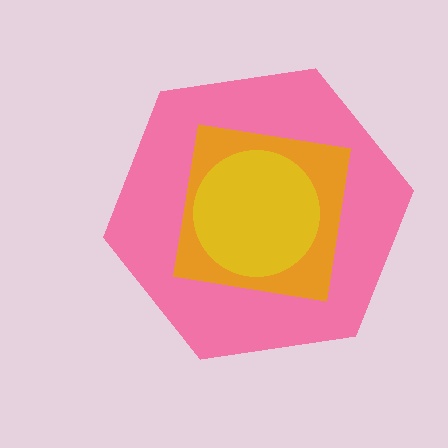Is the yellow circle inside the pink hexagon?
Yes.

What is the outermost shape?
The pink hexagon.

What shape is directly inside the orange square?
The yellow circle.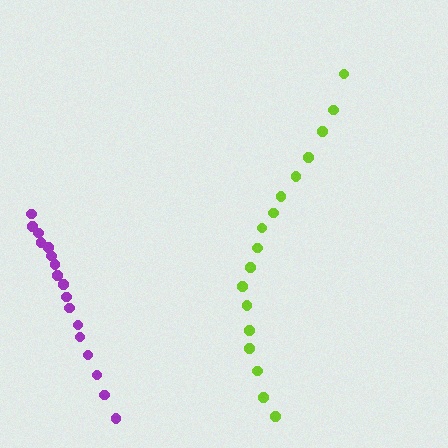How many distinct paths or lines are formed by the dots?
There are 2 distinct paths.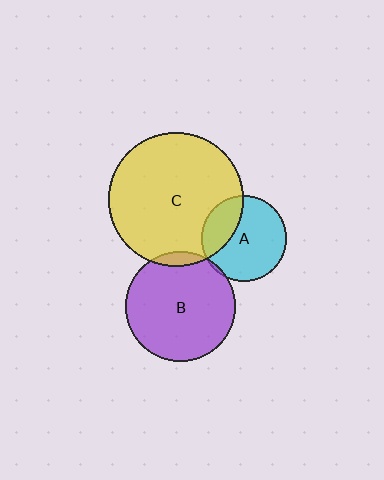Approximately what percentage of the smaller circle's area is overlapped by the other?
Approximately 5%.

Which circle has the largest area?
Circle C (yellow).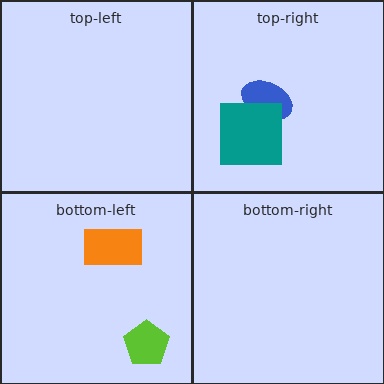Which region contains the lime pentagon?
The bottom-left region.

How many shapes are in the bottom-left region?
2.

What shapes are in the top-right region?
The blue ellipse, the teal square.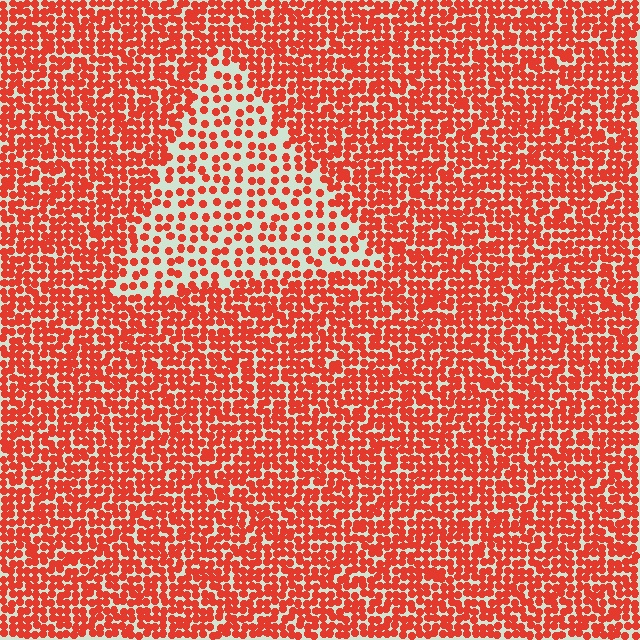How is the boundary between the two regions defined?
The boundary is defined by a change in element density (approximately 2.1x ratio). All elements are the same color, size, and shape.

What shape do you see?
I see a triangle.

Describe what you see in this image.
The image contains small red elements arranged at two different densities. A triangle-shaped region is visible where the elements are less densely packed than the surrounding area.